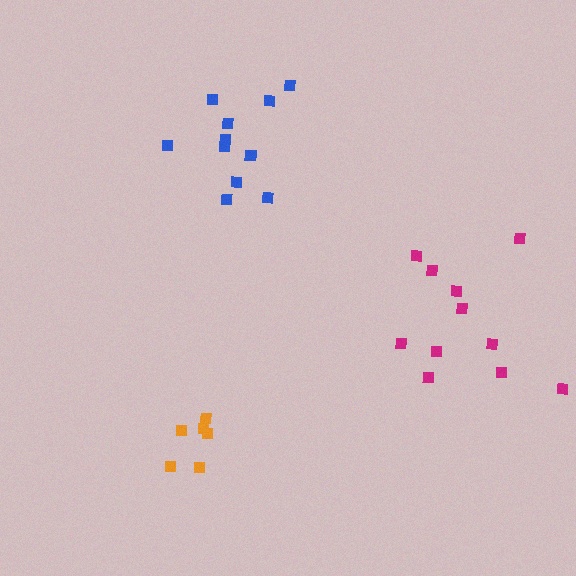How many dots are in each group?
Group 1: 11 dots, Group 2: 11 dots, Group 3: 6 dots (28 total).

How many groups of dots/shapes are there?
There are 3 groups.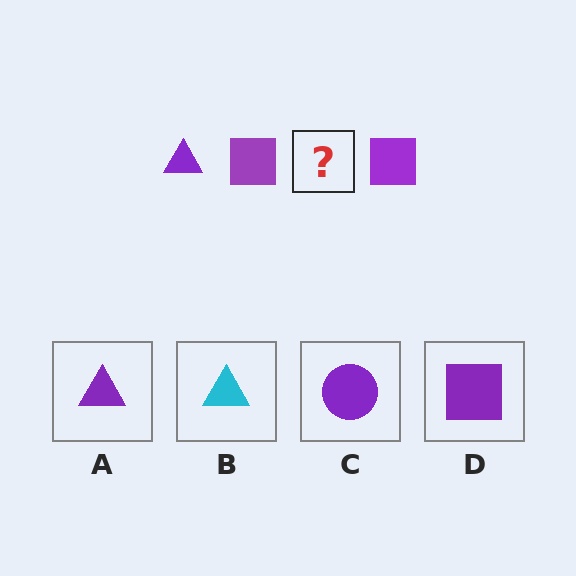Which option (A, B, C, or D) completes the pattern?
A.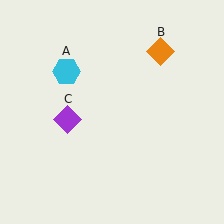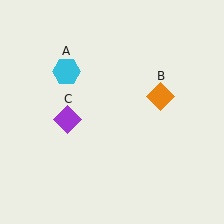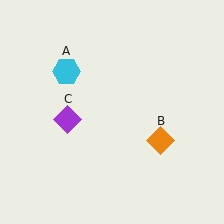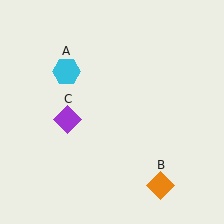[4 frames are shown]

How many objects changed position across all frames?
1 object changed position: orange diamond (object B).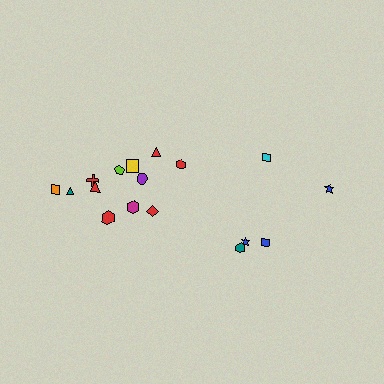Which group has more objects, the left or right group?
The left group.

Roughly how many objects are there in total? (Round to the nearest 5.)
Roughly 15 objects in total.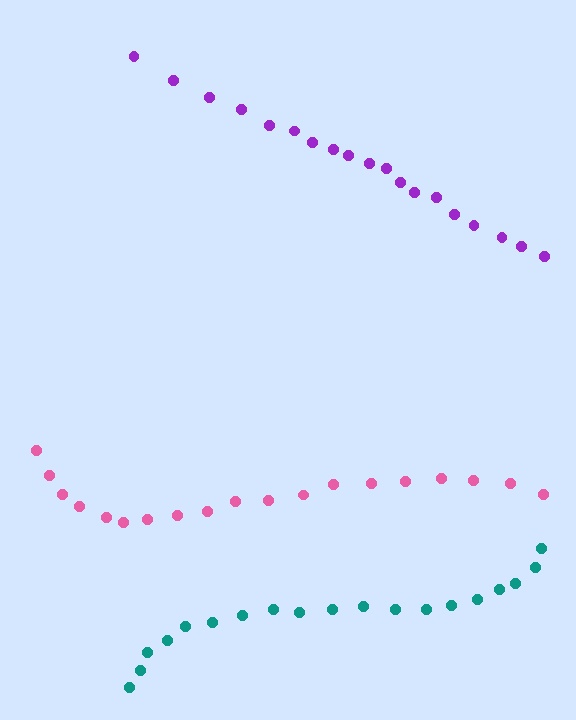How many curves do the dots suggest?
There are 3 distinct paths.